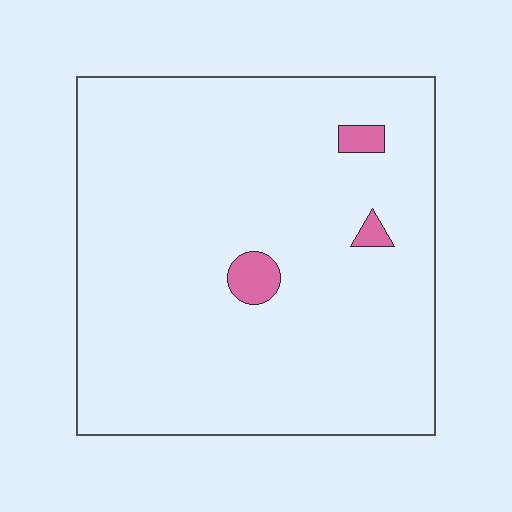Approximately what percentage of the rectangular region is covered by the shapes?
Approximately 5%.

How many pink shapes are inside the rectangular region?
3.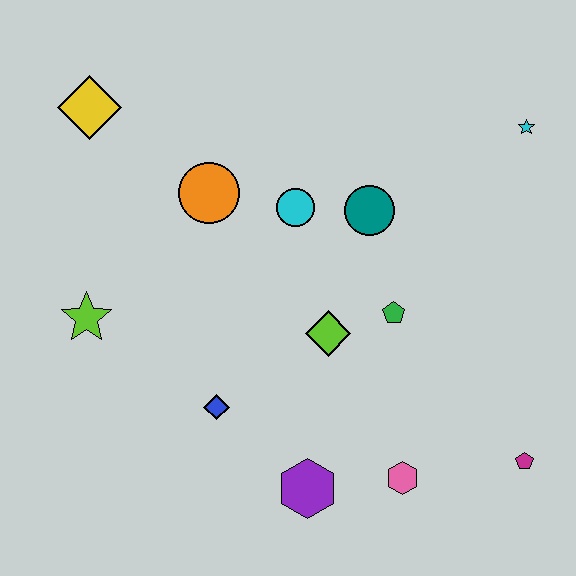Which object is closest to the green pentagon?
The lime diamond is closest to the green pentagon.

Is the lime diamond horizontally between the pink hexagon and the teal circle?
No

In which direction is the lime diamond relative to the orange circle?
The lime diamond is below the orange circle.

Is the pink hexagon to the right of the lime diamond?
Yes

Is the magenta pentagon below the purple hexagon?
No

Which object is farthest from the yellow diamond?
The magenta pentagon is farthest from the yellow diamond.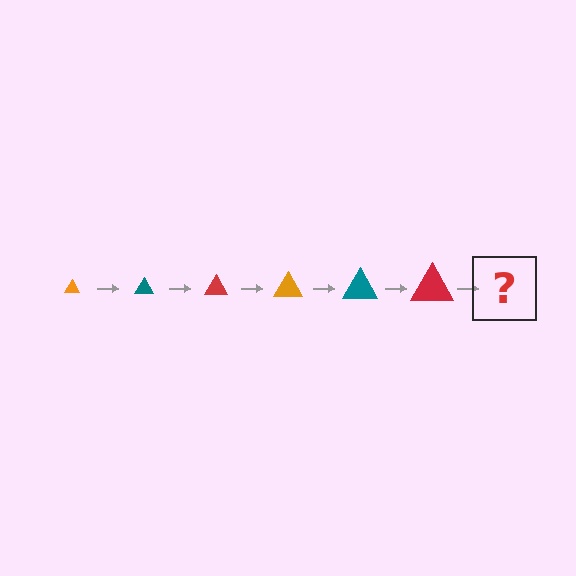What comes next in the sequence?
The next element should be an orange triangle, larger than the previous one.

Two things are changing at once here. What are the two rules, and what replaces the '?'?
The two rules are that the triangle grows larger each step and the color cycles through orange, teal, and red. The '?' should be an orange triangle, larger than the previous one.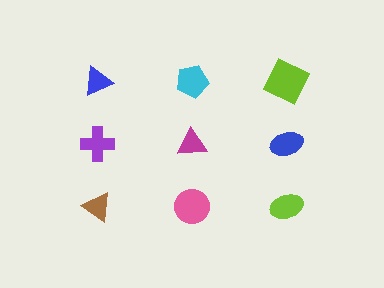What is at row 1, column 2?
A cyan pentagon.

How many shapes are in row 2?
3 shapes.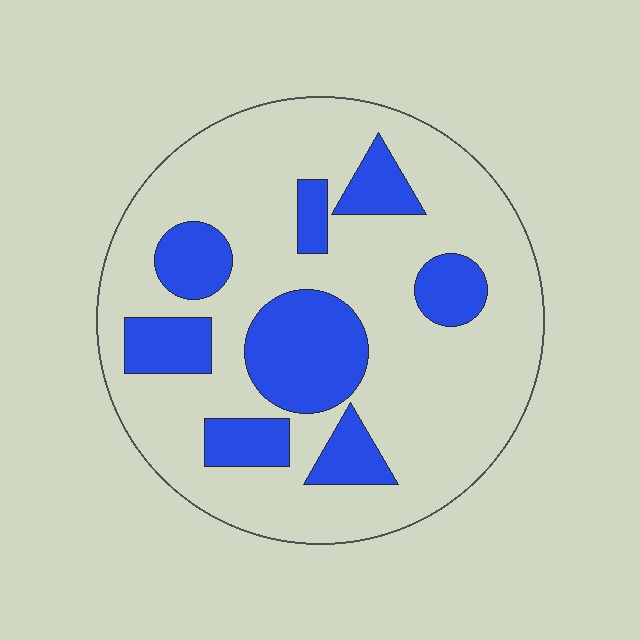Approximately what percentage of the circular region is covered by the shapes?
Approximately 25%.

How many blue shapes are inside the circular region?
8.